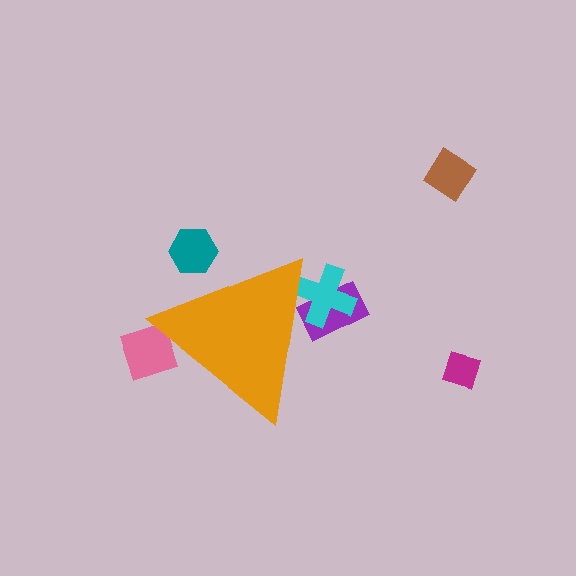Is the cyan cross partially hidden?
Yes, the cyan cross is partially hidden behind the orange triangle.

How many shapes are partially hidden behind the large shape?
4 shapes are partially hidden.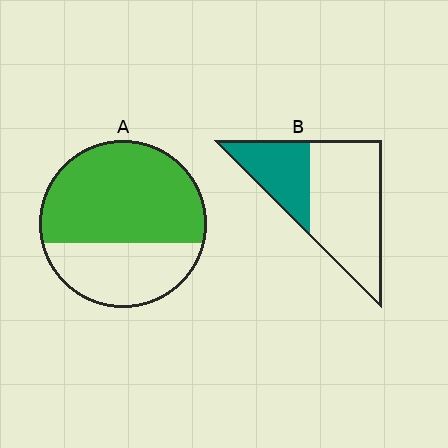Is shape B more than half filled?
No.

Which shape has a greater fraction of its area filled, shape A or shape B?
Shape A.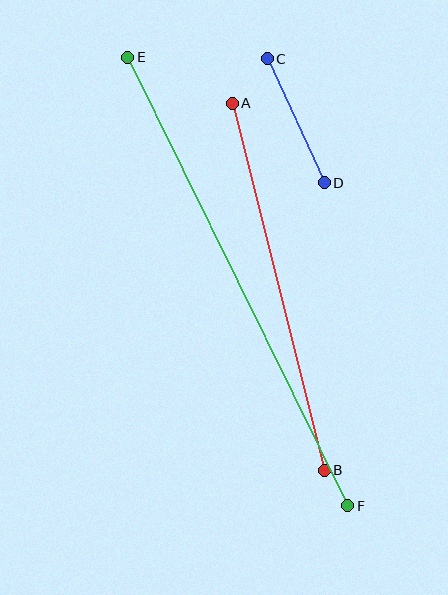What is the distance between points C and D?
The distance is approximately 136 pixels.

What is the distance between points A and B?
The distance is approximately 378 pixels.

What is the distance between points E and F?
The distance is approximately 500 pixels.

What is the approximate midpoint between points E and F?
The midpoint is at approximately (238, 281) pixels.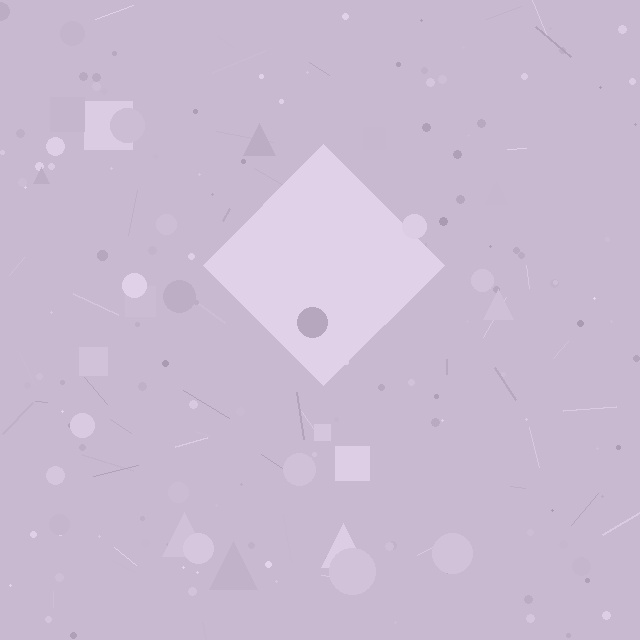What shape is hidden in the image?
A diamond is hidden in the image.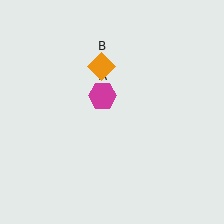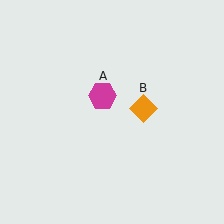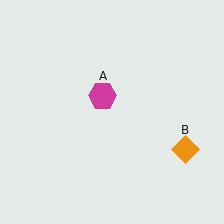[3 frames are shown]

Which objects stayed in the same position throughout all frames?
Magenta hexagon (object A) remained stationary.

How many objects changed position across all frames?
1 object changed position: orange diamond (object B).